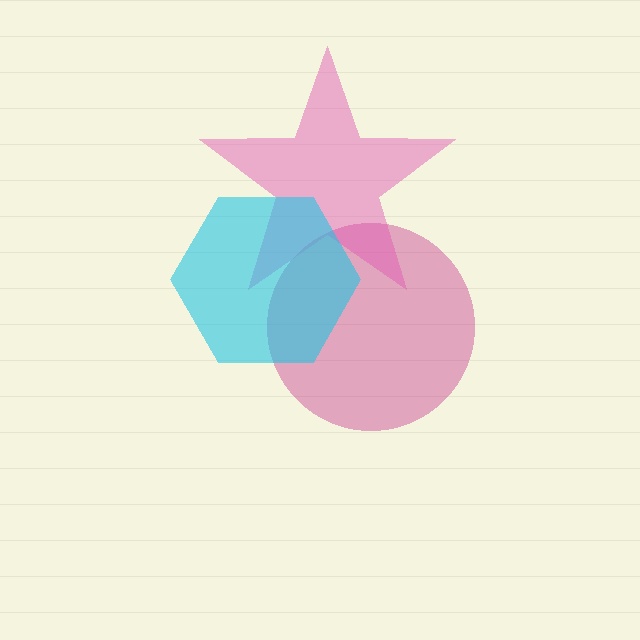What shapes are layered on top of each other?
The layered shapes are: a magenta circle, a pink star, a cyan hexagon.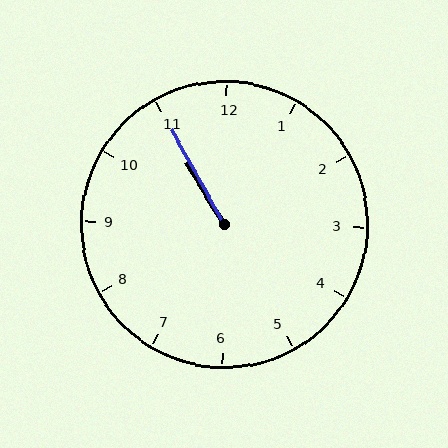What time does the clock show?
10:55.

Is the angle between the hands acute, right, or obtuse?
It is acute.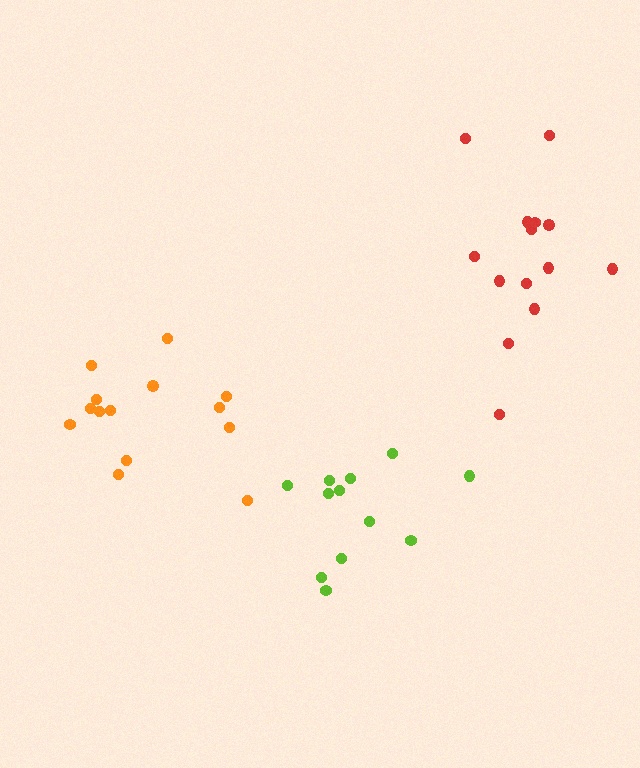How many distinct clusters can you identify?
There are 3 distinct clusters.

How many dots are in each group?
Group 1: 14 dots, Group 2: 12 dots, Group 3: 14 dots (40 total).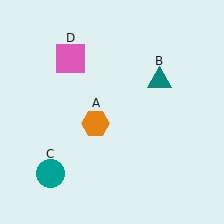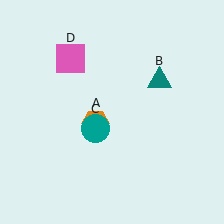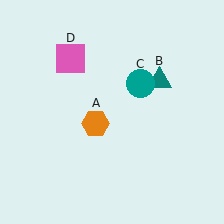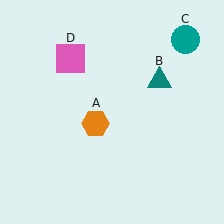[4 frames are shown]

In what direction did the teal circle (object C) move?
The teal circle (object C) moved up and to the right.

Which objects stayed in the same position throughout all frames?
Orange hexagon (object A) and teal triangle (object B) and pink square (object D) remained stationary.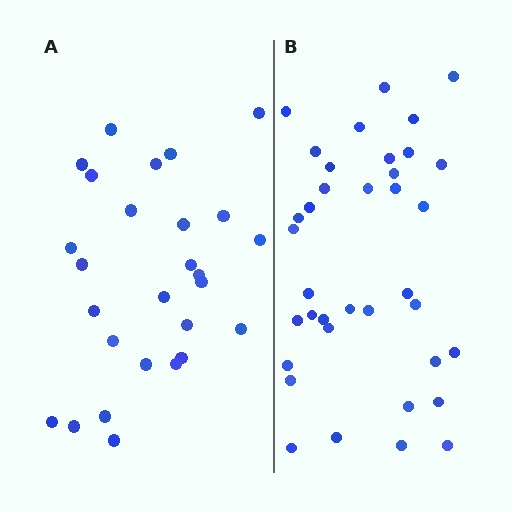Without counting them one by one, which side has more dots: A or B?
Region B (the right region) has more dots.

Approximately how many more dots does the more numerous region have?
Region B has roughly 10 or so more dots than region A.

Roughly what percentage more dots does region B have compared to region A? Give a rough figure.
About 35% more.